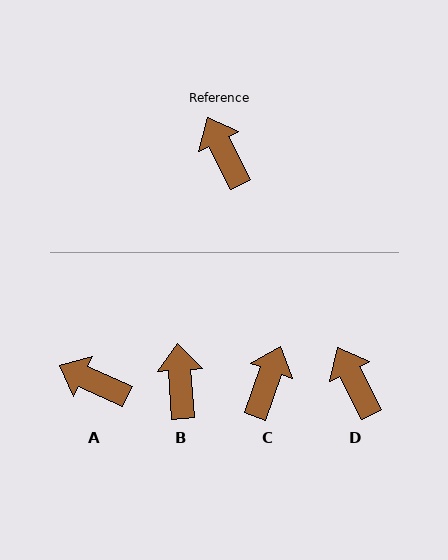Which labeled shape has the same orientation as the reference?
D.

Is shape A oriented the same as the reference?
No, it is off by about 39 degrees.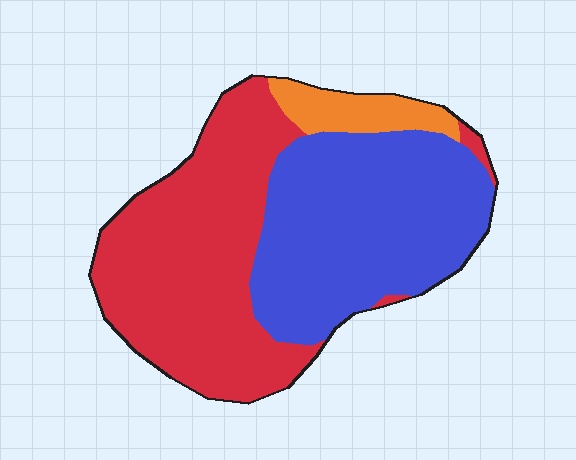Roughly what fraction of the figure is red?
Red takes up between a third and a half of the figure.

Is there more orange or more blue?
Blue.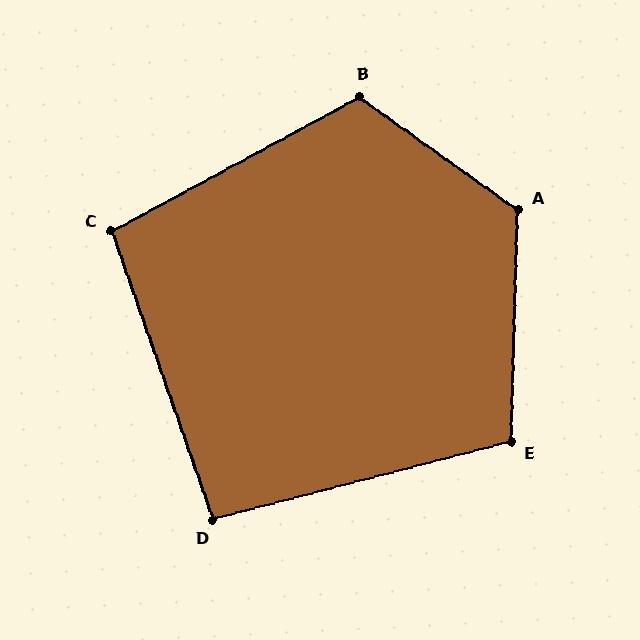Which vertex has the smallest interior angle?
D, at approximately 95 degrees.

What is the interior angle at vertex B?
Approximately 116 degrees (obtuse).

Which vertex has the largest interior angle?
A, at approximately 124 degrees.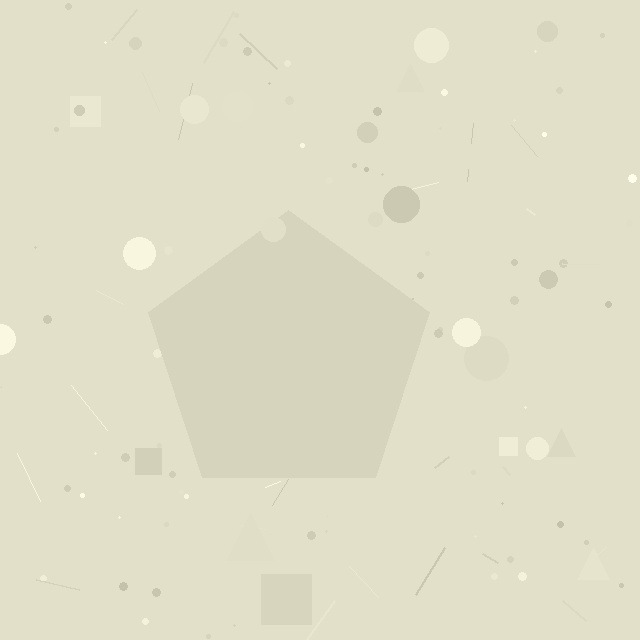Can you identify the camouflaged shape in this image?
The camouflaged shape is a pentagon.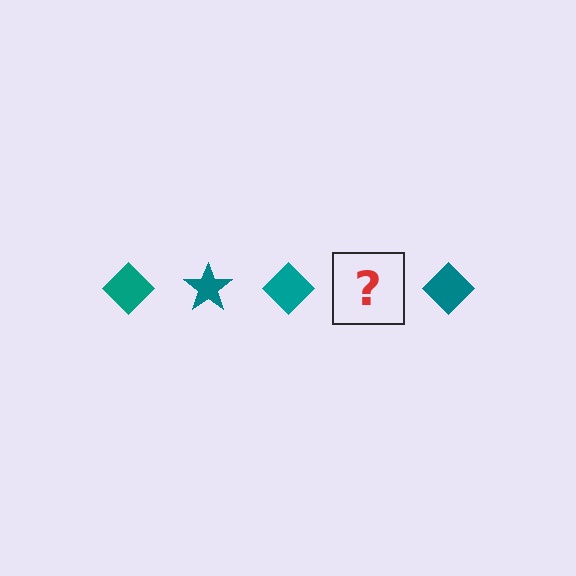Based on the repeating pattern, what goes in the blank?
The blank should be a teal star.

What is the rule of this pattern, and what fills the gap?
The rule is that the pattern cycles through diamond, star shapes in teal. The gap should be filled with a teal star.